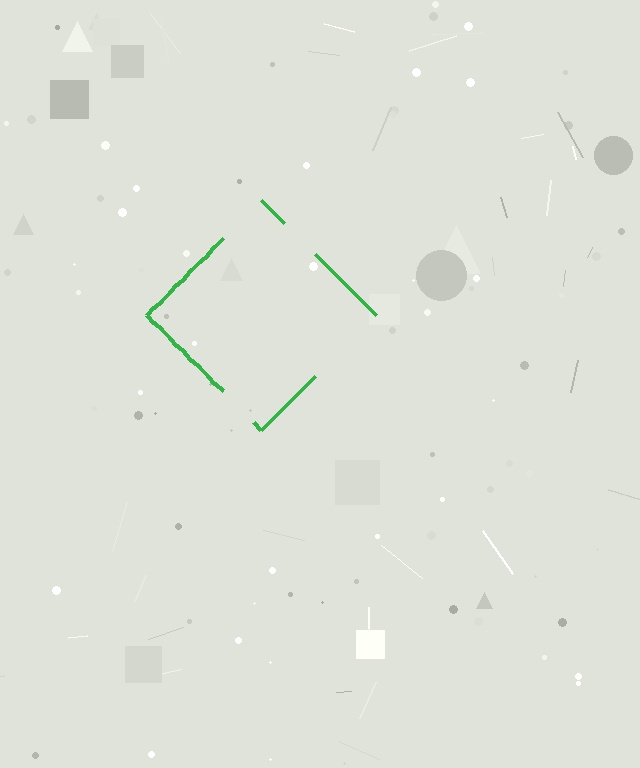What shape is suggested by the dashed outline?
The dashed outline suggests a diamond.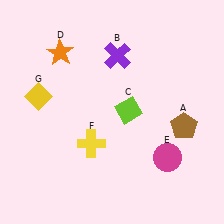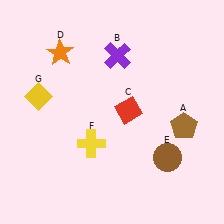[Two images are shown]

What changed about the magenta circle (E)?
In Image 1, E is magenta. In Image 2, it changed to brown.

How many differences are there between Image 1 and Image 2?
There are 2 differences between the two images.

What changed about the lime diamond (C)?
In Image 1, C is lime. In Image 2, it changed to red.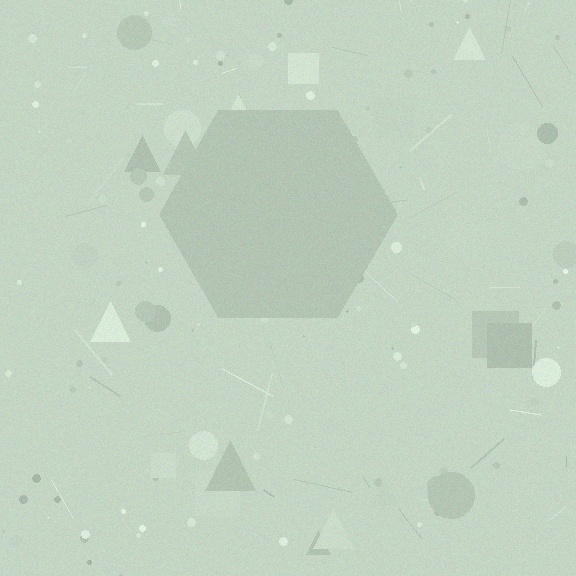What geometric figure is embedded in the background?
A hexagon is embedded in the background.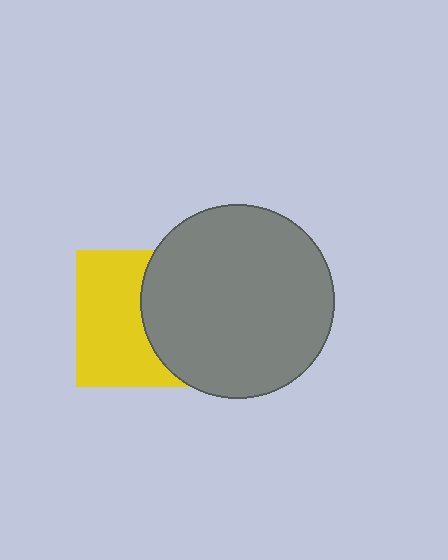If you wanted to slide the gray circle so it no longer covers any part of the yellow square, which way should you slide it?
Slide it right — that is the most direct way to separate the two shapes.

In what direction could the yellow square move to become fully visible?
The yellow square could move left. That would shift it out from behind the gray circle entirely.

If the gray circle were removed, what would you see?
You would see the complete yellow square.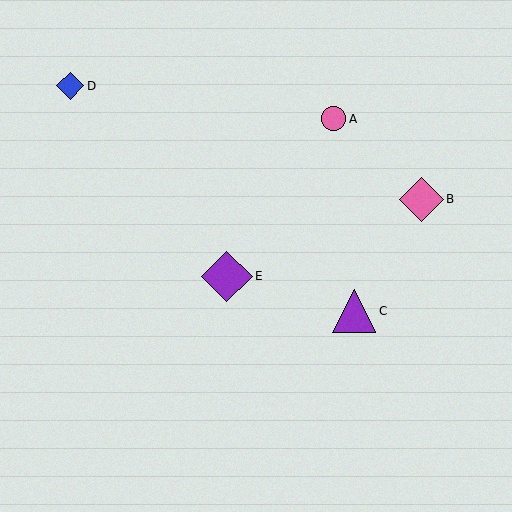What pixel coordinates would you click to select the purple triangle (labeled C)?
Click at (354, 311) to select the purple triangle C.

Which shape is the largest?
The purple diamond (labeled E) is the largest.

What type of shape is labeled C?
Shape C is a purple triangle.